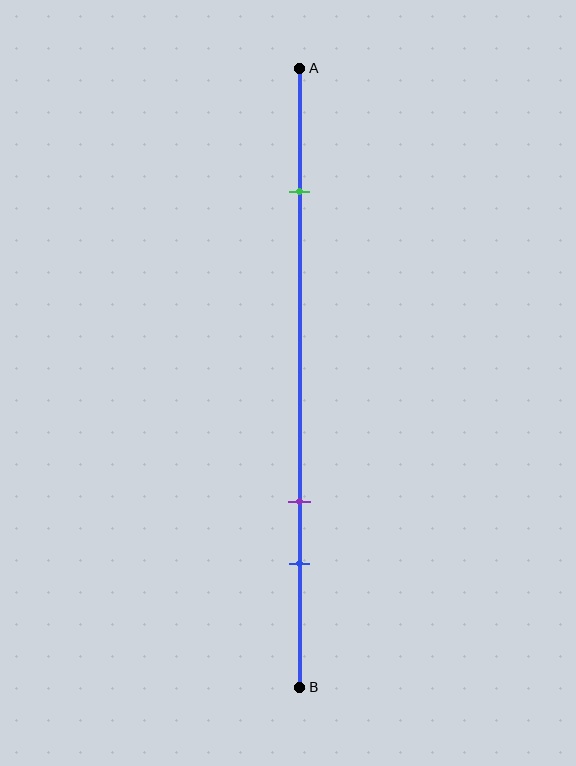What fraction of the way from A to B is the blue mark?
The blue mark is approximately 80% (0.8) of the way from A to B.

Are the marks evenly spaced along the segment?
No, the marks are not evenly spaced.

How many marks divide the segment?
There are 3 marks dividing the segment.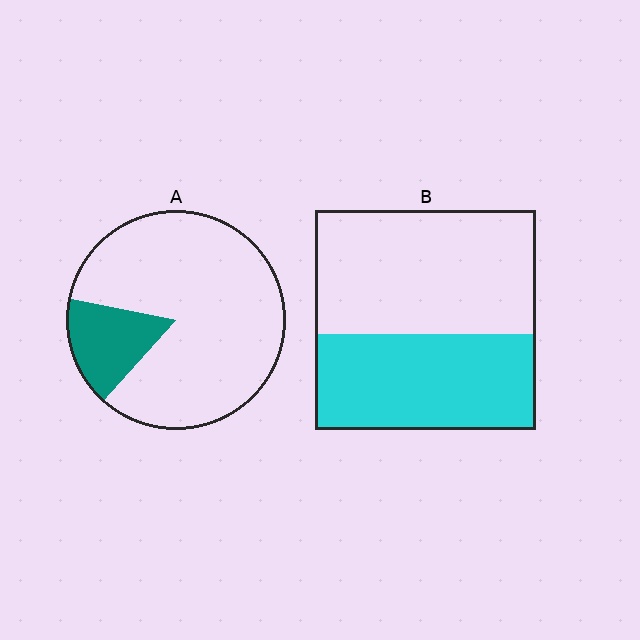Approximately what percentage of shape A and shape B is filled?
A is approximately 15% and B is approximately 45%.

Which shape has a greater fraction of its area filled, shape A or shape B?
Shape B.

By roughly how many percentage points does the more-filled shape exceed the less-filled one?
By roughly 25 percentage points (B over A).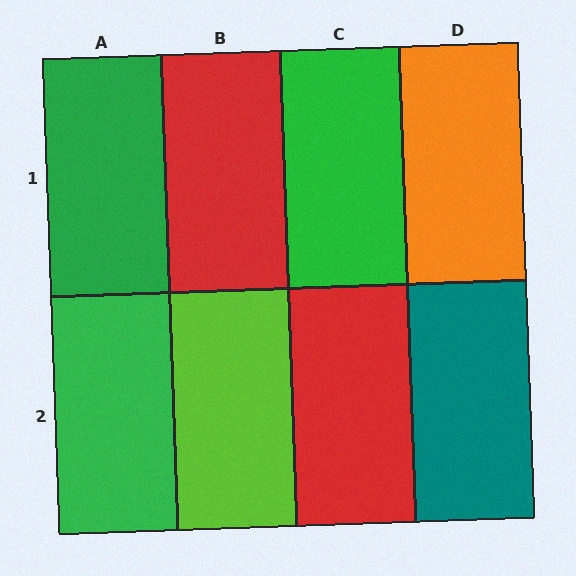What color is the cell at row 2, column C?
Red.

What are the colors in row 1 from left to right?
Green, red, green, orange.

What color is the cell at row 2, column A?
Green.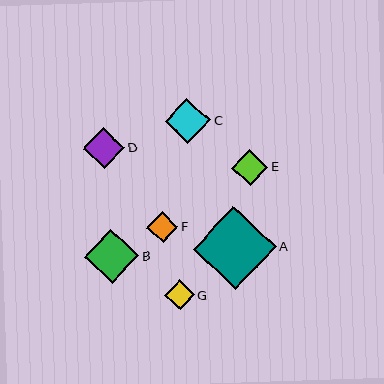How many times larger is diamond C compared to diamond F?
Diamond C is approximately 1.5 times the size of diamond F.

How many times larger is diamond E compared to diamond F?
Diamond E is approximately 1.2 times the size of diamond F.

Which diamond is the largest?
Diamond A is the largest with a size of approximately 82 pixels.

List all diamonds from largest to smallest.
From largest to smallest: A, B, C, D, E, F, G.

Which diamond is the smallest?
Diamond G is the smallest with a size of approximately 30 pixels.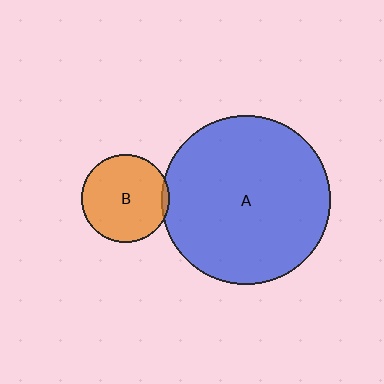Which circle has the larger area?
Circle A (blue).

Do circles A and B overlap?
Yes.